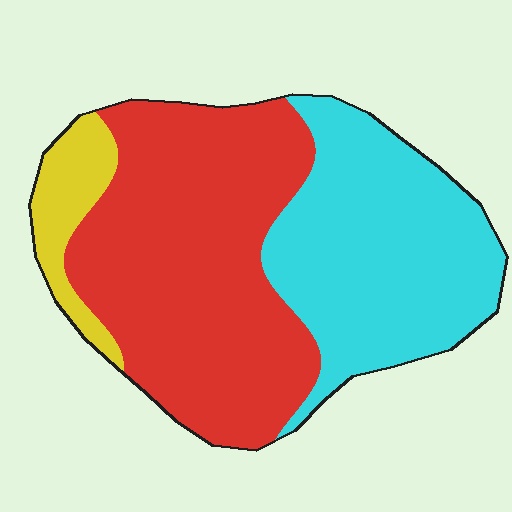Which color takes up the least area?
Yellow, at roughly 10%.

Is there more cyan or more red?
Red.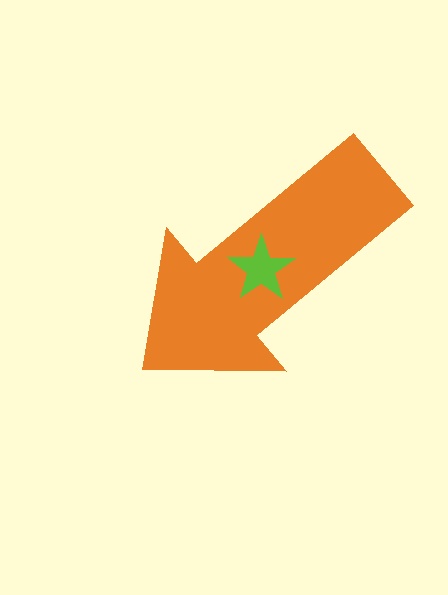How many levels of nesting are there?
2.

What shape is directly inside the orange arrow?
The lime star.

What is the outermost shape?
The orange arrow.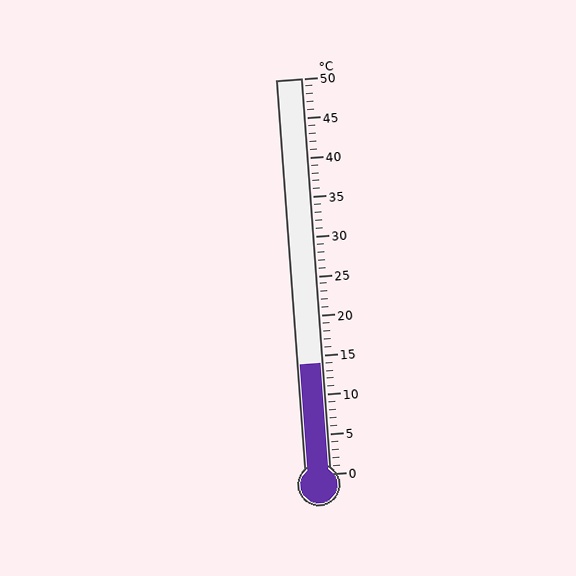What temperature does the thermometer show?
The thermometer shows approximately 14°C.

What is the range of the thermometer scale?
The thermometer scale ranges from 0°C to 50°C.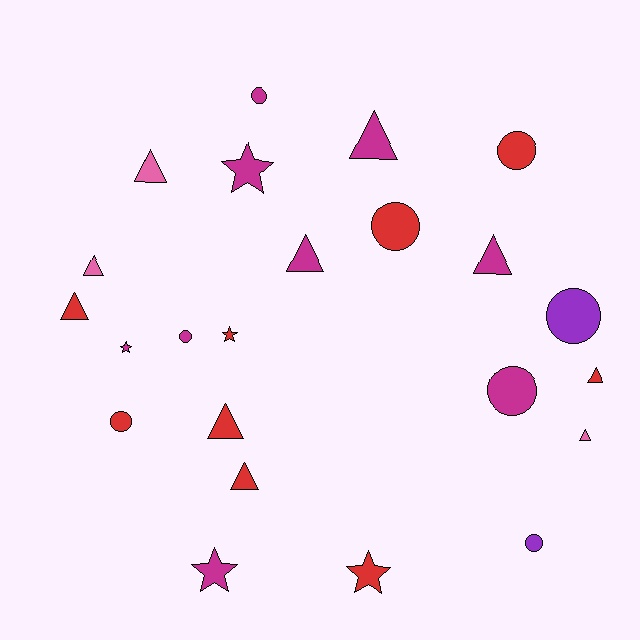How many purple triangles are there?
There are no purple triangles.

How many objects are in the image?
There are 23 objects.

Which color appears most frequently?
Red, with 9 objects.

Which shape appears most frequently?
Triangle, with 10 objects.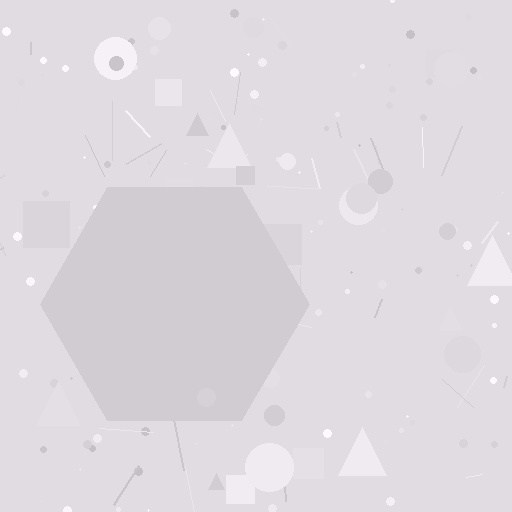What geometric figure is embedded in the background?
A hexagon is embedded in the background.